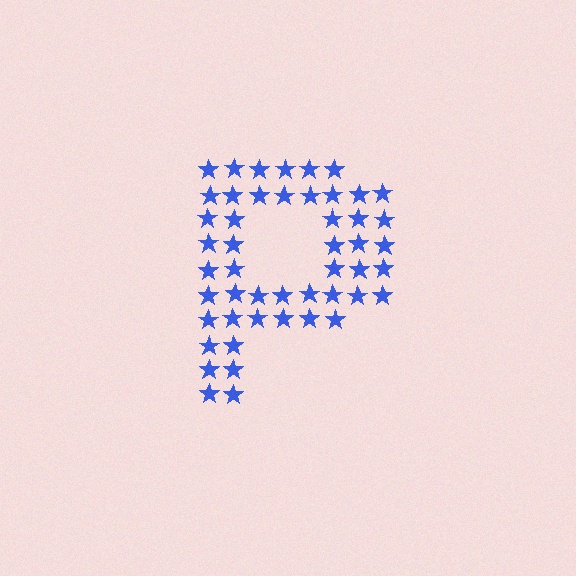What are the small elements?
The small elements are stars.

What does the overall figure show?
The overall figure shows the letter P.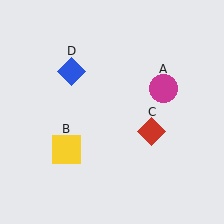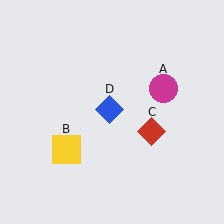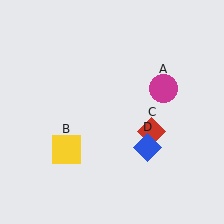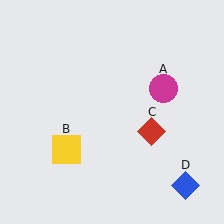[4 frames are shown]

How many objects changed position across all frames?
1 object changed position: blue diamond (object D).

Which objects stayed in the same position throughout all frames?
Magenta circle (object A) and yellow square (object B) and red diamond (object C) remained stationary.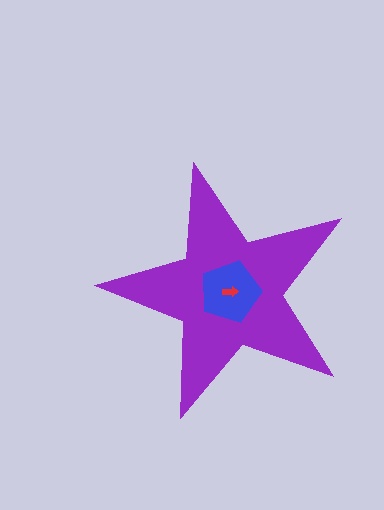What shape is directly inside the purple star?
The blue pentagon.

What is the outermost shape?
The purple star.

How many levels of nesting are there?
3.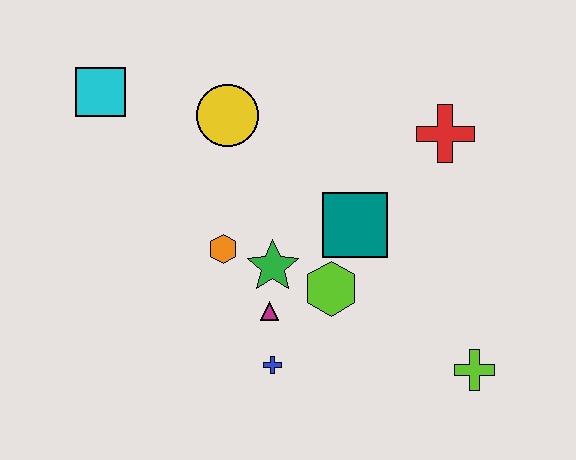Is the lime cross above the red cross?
No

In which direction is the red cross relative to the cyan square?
The red cross is to the right of the cyan square.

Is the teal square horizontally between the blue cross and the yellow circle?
No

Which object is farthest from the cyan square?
The lime cross is farthest from the cyan square.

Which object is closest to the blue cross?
The magenta triangle is closest to the blue cross.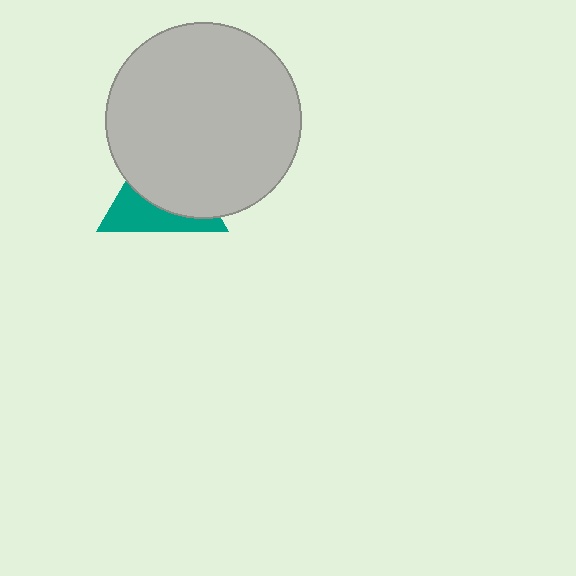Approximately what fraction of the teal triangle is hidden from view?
Roughly 62% of the teal triangle is hidden behind the light gray circle.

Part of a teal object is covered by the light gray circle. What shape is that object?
It is a triangle.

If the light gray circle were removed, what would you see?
You would see the complete teal triangle.